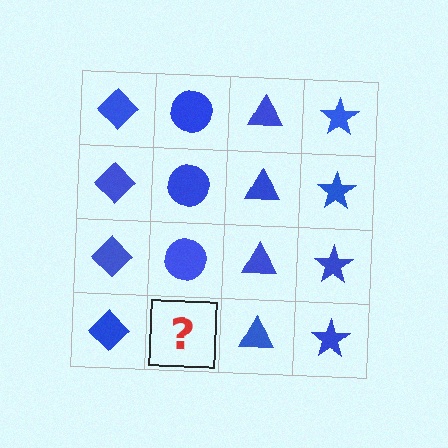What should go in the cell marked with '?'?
The missing cell should contain a blue circle.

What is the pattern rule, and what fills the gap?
The rule is that each column has a consistent shape. The gap should be filled with a blue circle.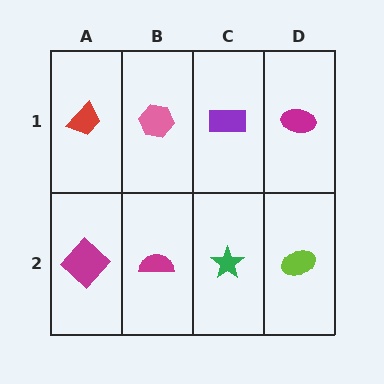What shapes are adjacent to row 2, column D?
A magenta ellipse (row 1, column D), a green star (row 2, column C).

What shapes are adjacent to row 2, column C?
A purple rectangle (row 1, column C), a magenta semicircle (row 2, column B), a lime ellipse (row 2, column D).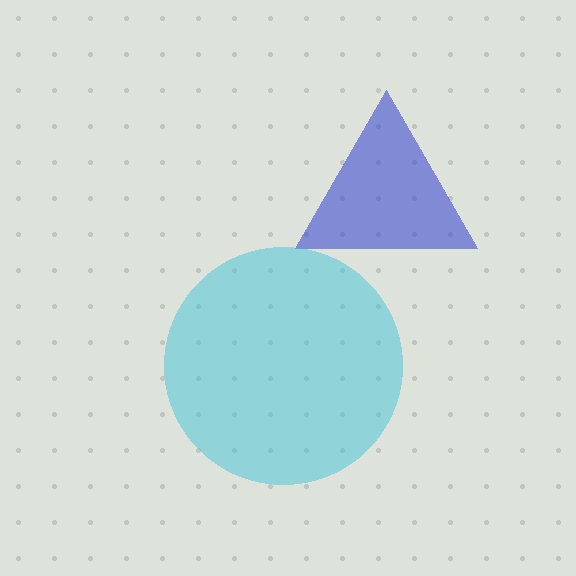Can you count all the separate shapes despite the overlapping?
Yes, there are 2 separate shapes.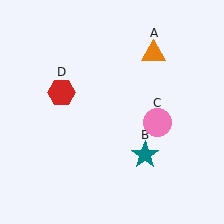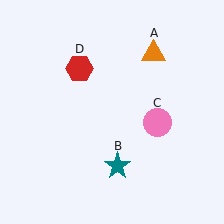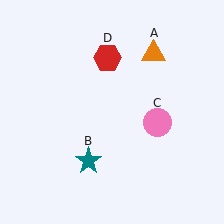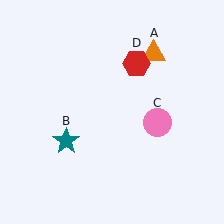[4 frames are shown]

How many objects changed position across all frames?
2 objects changed position: teal star (object B), red hexagon (object D).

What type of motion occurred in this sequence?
The teal star (object B), red hexagon (object D) rotated clockwise around the center of the scene.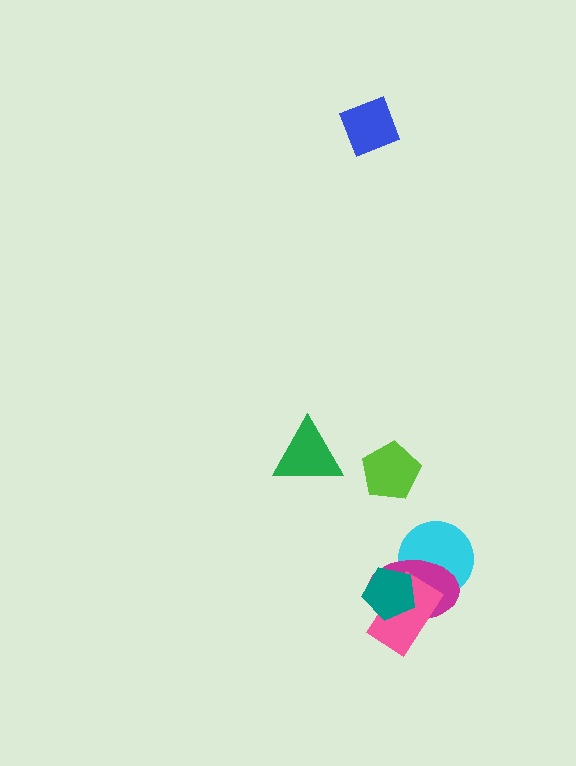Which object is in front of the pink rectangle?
The teal pentagon is in front of the pink rectangle.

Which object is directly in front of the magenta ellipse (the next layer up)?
The pink rectangle is directly in front of the magenta ellipse.